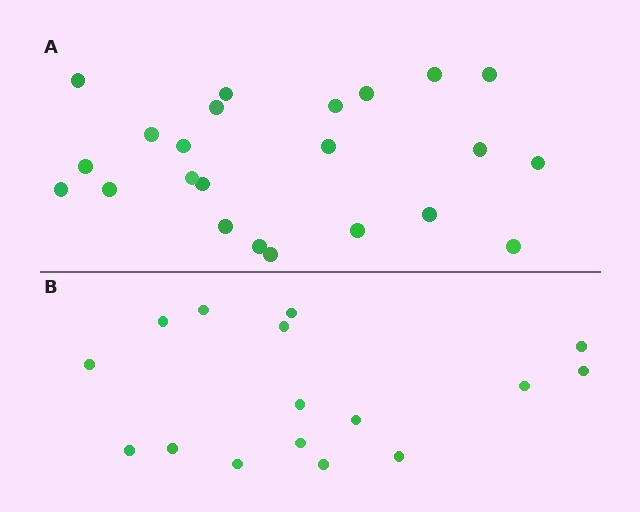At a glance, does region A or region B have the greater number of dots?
Region A (the top region) has more dots.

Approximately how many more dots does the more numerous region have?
Region A has roughly 8 or so more dots than region B.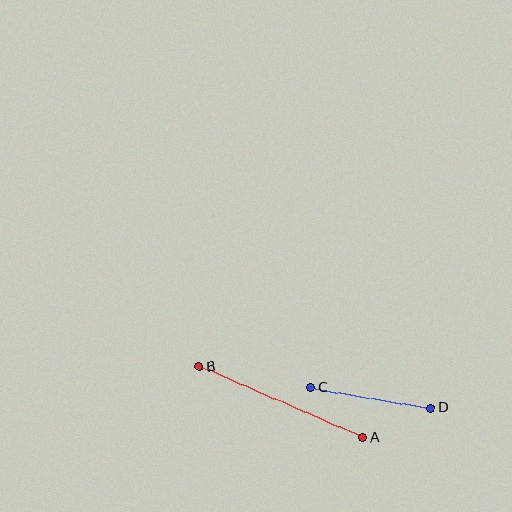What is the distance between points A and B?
The distance is approximately 178 pixels.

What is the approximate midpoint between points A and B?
The midpoint is at approximately (281, 402) pixels.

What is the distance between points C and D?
The distance is approximately 121 pixels.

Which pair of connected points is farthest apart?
Points A and B are farthest apart.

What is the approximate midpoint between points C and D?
The midpoint is at approximately (371, 398) pixels.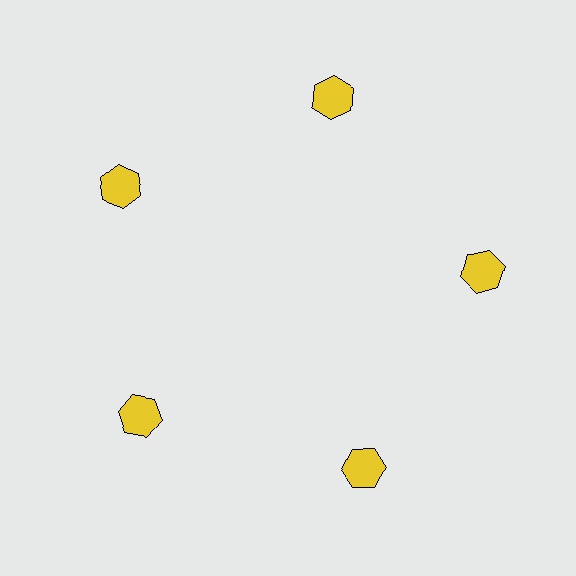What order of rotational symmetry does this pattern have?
This pattern has 5-fold rotational symmetry.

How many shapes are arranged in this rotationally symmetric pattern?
There are 5 shapes, arranged in 5 groups of 1.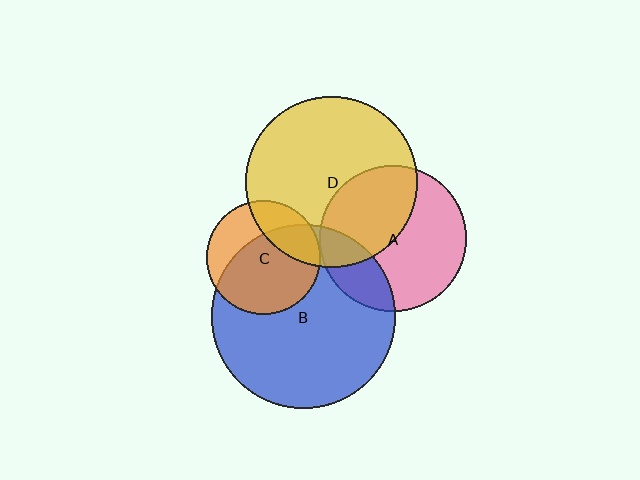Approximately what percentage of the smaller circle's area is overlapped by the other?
Approximately 20%.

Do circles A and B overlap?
Yes.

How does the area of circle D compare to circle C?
Approximately 2.3 times.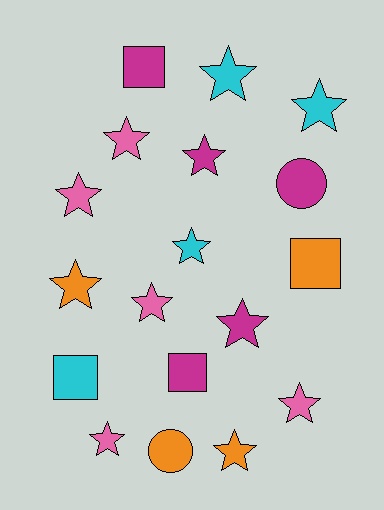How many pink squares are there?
There are no pink squares.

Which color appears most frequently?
Magenta, with 5 objects.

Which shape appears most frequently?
Star, with 12 objects.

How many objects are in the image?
There are 18 objects.